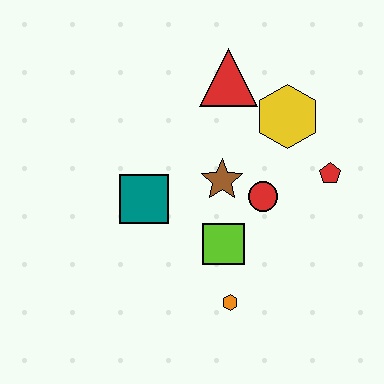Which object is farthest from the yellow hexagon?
The orange hexagon is farthest from the yellow hexagon.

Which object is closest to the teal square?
The brown star is closest to the teal square.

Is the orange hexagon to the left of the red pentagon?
Yes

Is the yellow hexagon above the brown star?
Yes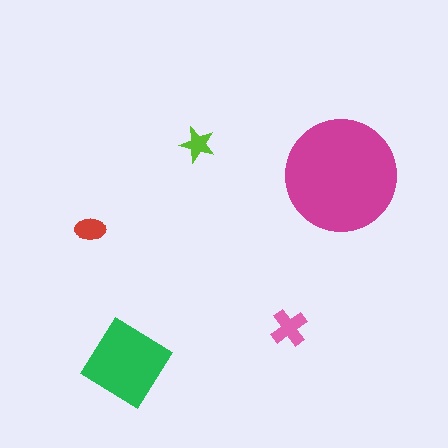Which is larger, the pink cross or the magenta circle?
The magenta circle.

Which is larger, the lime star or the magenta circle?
The magenta circle.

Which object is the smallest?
The lime star.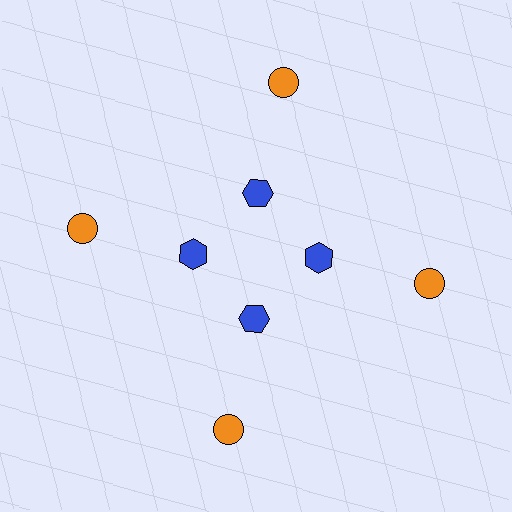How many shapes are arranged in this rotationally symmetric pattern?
There are 8 shapes, arranged in 4 groups of 2.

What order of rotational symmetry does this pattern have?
This pattern has 4-fold rotational symmetry.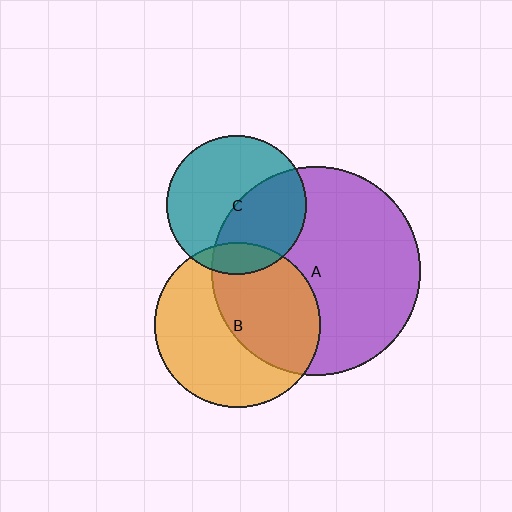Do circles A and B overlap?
Yes.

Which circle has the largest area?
Circle A (purple).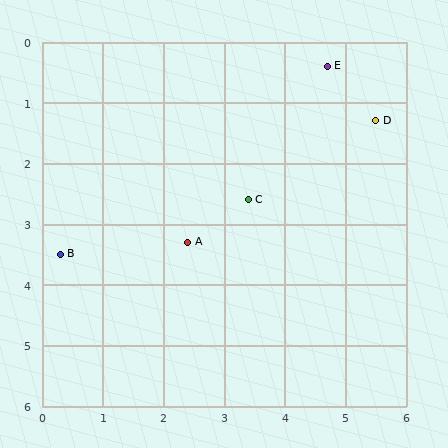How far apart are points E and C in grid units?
Points E and C are about 2.6 grid units apart.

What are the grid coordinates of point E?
Point E is at approximately (4.7, 0.4).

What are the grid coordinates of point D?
Point D is at approximately (5.5, 1.3).